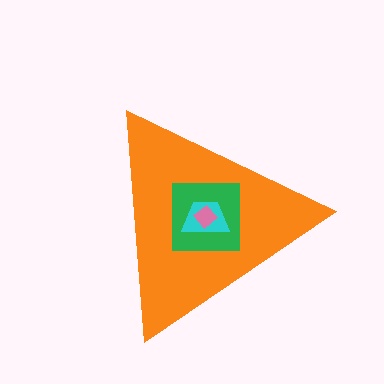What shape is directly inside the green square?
The cyan trapezoid.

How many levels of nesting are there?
4.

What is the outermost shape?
The orange triangle.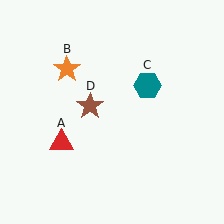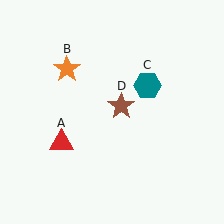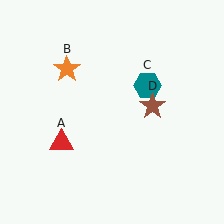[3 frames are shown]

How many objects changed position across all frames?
1 object changed position: brown star (object D).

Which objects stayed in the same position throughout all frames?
Red triangle (object A) and orange star (object B) and teal hexagon (object C) remained stationary.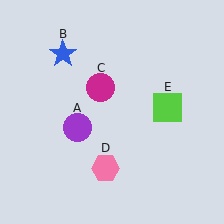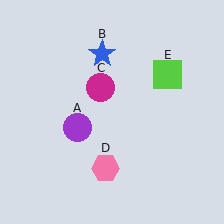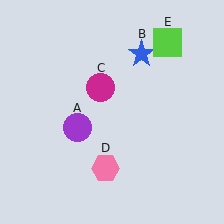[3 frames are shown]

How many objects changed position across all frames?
2 objects changed position: blue star (object B), lime square (object E).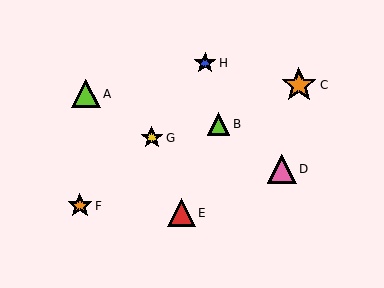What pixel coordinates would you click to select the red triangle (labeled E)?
Click at (182, 213) to select the red triangle E.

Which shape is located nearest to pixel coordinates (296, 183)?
The pink triangle (labeled D) at (282, 169) is nearest to that location.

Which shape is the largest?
The orange star (labeled C) is the largest.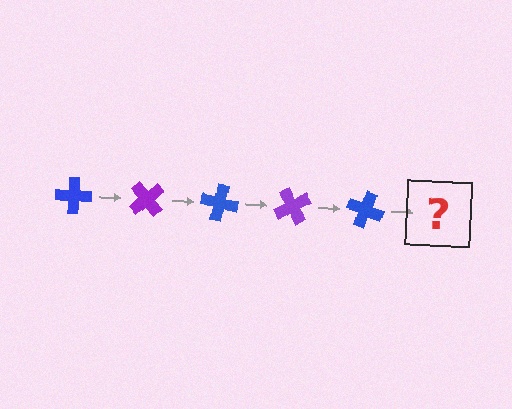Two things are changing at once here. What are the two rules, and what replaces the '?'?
The two rules are that it rotates 50 degrees each step and the color cycles through blue and purple. The '?' should be a purple cross, rotated 250 degrees from the start.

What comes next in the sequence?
The next element should be a purple cross, rotated 250 degrees from the start.